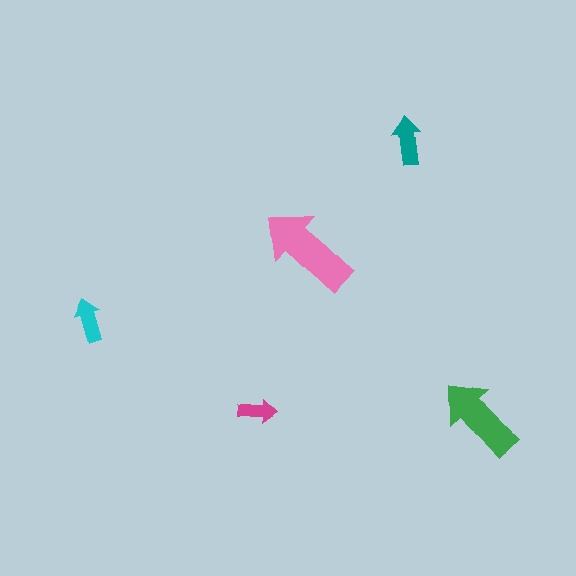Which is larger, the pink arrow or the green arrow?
The pink one.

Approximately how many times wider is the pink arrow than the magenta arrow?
About 2.5 times wider.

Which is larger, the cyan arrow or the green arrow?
The green one.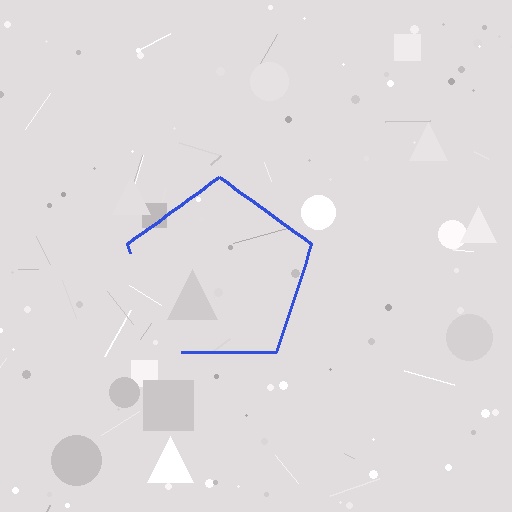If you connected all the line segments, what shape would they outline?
They would outline a pentagon.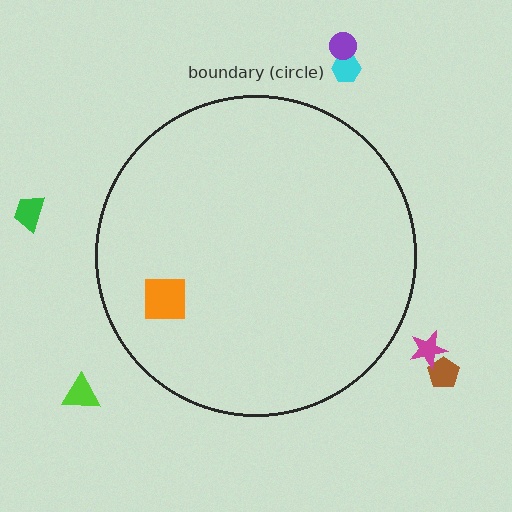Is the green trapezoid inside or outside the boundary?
Outside.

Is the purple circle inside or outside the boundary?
Outside.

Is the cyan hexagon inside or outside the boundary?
Outside.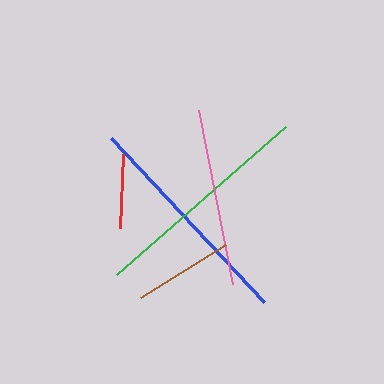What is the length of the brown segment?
The brown segment is approximately 101 pixels long.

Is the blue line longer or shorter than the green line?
The blue line is longer than the green line.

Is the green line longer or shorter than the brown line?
The green line is longer than the brown line.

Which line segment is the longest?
The blue line is the longest at approximately 225 pixels.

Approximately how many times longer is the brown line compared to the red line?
The brown line is approximately 1.4 times the length of the red line.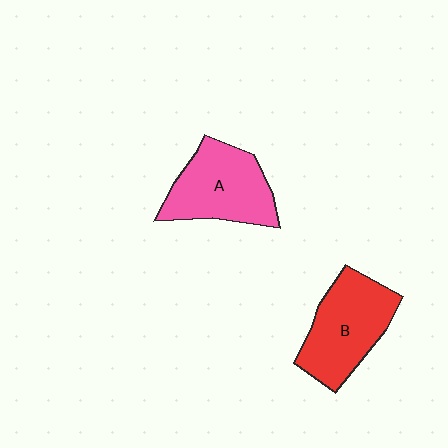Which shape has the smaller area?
Shape A (pink).